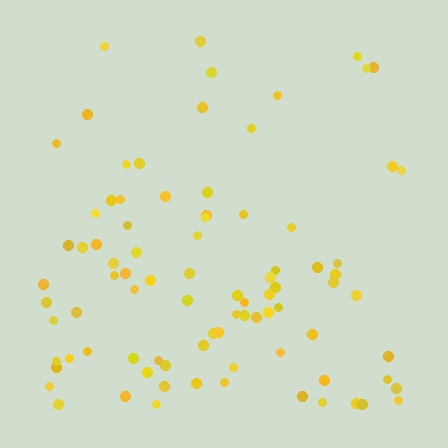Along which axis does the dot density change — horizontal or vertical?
Vertical.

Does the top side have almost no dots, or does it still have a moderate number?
Still a moderate number, just noticeably fewer than the bottom.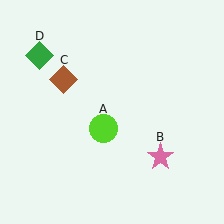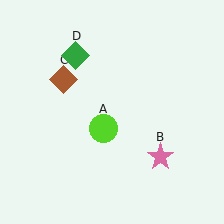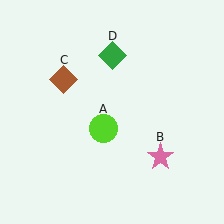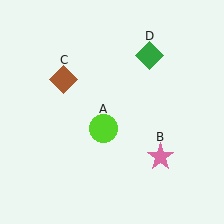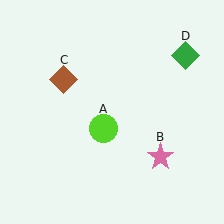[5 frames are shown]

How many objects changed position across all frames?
1 object changed position: green diamond (object D).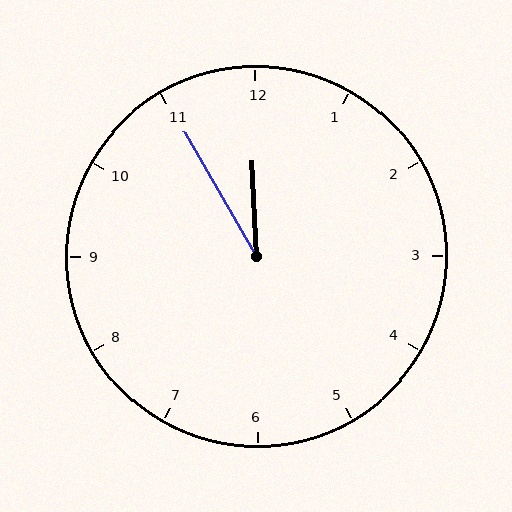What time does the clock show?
11:55.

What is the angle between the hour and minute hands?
Approximately 28 degrees.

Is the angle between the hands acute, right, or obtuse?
It is acute.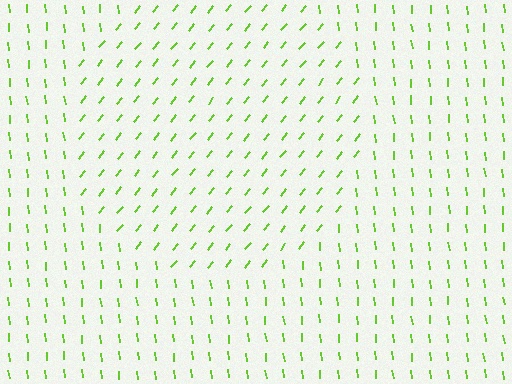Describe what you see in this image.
The image is filled with small lime line segments. A circle region in the image has lines oriented differently from the surrounding lines, creating a visible texture boundary.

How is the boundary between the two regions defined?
The boundary is defined purely by a change in line orientation (approximately 45 degrees difference). All lines are the same color and thickness.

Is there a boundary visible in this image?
Yes, there is a texture boundary formed by a change in line orientation.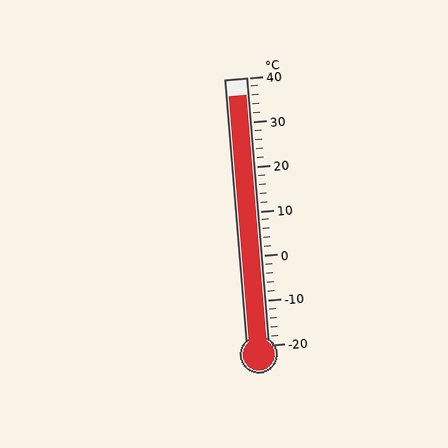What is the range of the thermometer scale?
The thermometer scale ranges from -20°C to 40°C.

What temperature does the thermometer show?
The thermometer shows approximately 36°C.